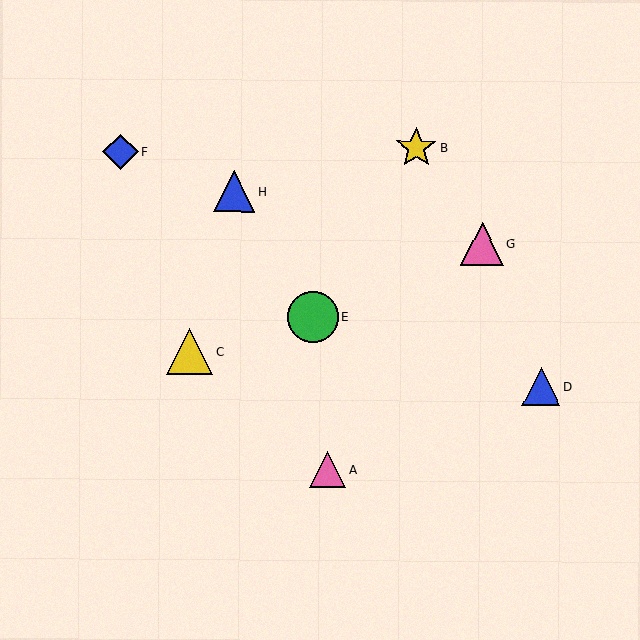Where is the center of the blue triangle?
The center of the blue triangle is at (234, 191).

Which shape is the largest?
The green circle (labeled E) is the largest.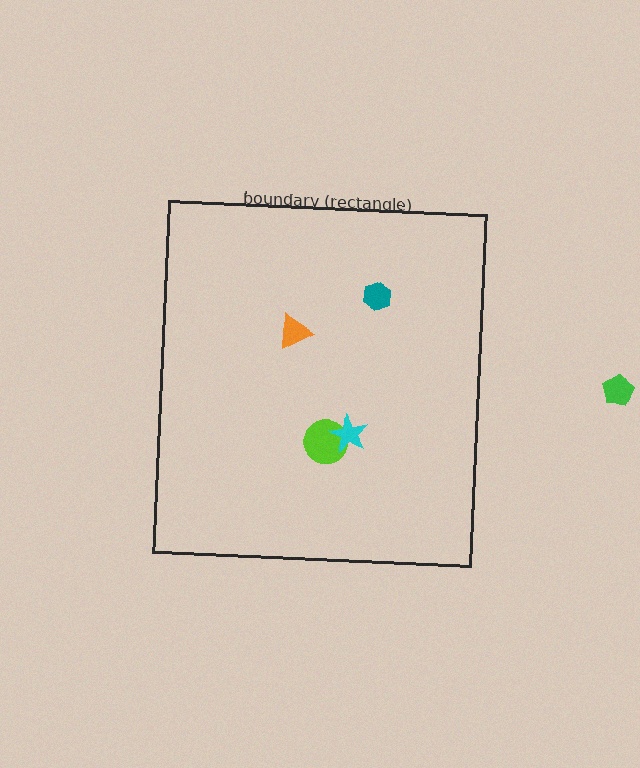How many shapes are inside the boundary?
4 inside, 1 outside.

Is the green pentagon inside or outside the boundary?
Outside.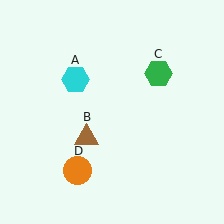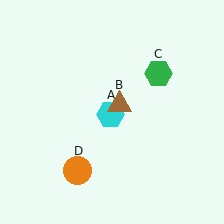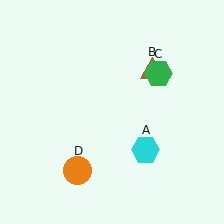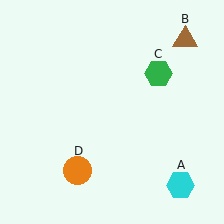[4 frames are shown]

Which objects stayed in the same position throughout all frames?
Green hexagon (object C) and orange circle (object D) remained stationary.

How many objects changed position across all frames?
2 objects changed position: cyan hexagon (object A), brown triangle (object B).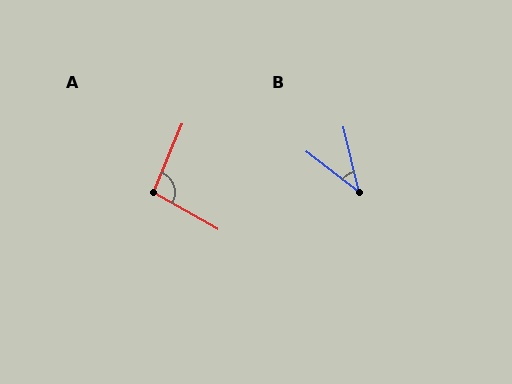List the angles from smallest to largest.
B (39°), A (97°).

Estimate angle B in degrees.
Approximately 39 degrees.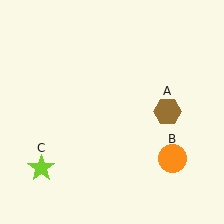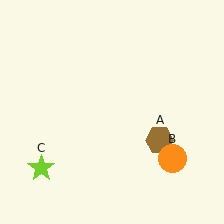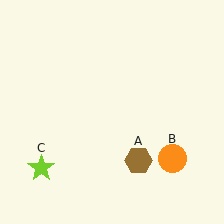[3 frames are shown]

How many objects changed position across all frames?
1 object changed position: brown hexagon (object A).